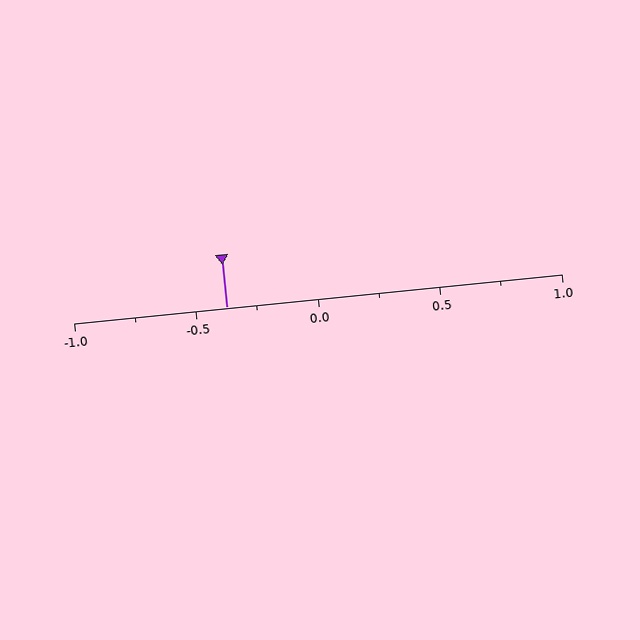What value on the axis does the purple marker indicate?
The marker indicates approximately -0.38.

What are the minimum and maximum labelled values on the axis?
The axis runs from -1.0 to 1.0.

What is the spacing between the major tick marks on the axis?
The major ticks are spaced 0.5 apart.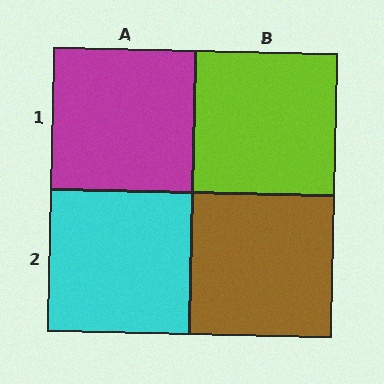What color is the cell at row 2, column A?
Cyan.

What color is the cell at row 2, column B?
Brown.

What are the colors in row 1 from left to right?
Magenta, lime.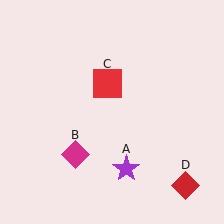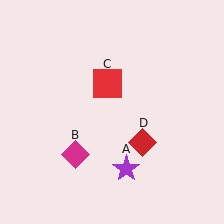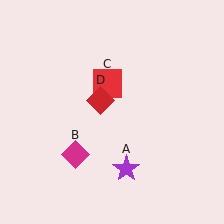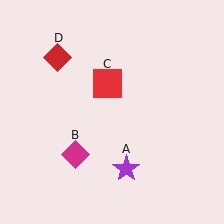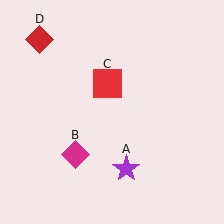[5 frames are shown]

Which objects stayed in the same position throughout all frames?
Purple star (object A) and magenta diamond (object B) and red square (object C) remained stationary.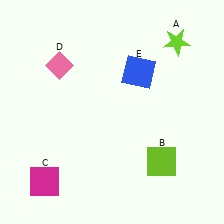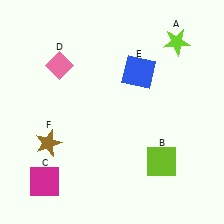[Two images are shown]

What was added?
A brown star (F) was added in Image 2.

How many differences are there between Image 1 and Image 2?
There is 1 difference between the two images.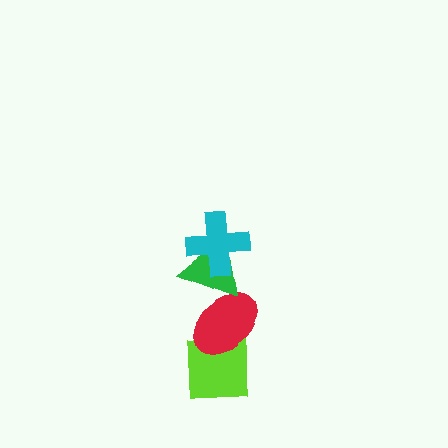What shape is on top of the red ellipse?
The green triangle is on top of the red ellipse.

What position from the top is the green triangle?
The green triangle is 2nd from the top.